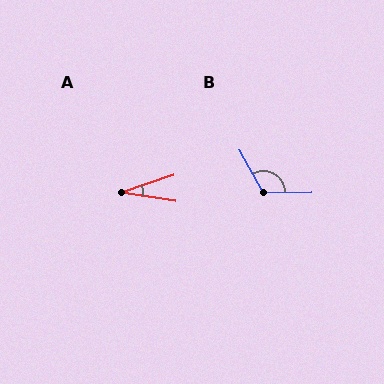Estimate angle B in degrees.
Approximately 118 degrees.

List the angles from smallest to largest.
A (27°), B (118°).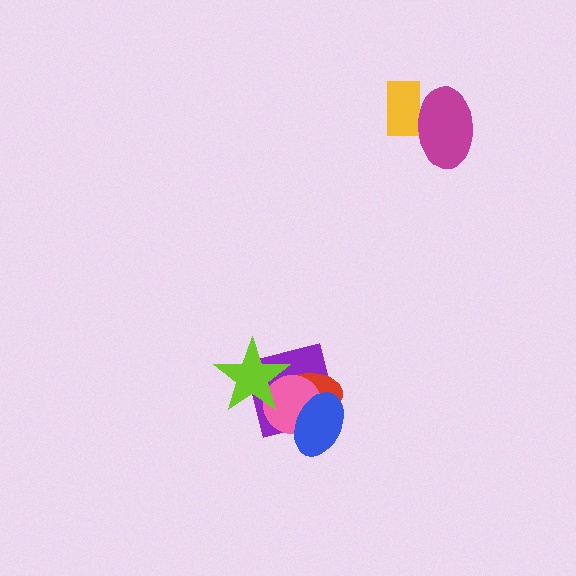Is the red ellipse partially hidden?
Yes, it is partially covered by another shape.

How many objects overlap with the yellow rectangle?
1 object overlaps with the yellow rectangle.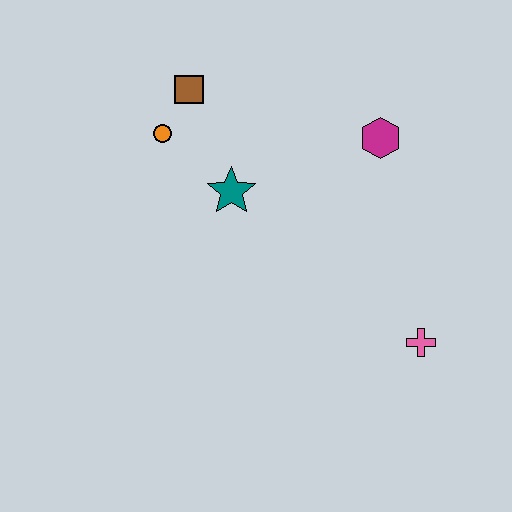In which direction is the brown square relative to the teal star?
The brown square is above the teal star.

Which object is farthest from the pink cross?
The brown square is farthest from the pink cross.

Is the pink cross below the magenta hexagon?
Yes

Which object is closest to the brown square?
The orange circle is closest to the brown square.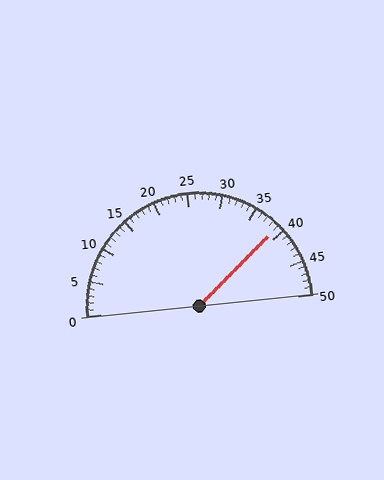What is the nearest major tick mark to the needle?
The nearest major tick mark is 40.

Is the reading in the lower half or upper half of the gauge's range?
The reading is in the upper half of the range (0 to 50).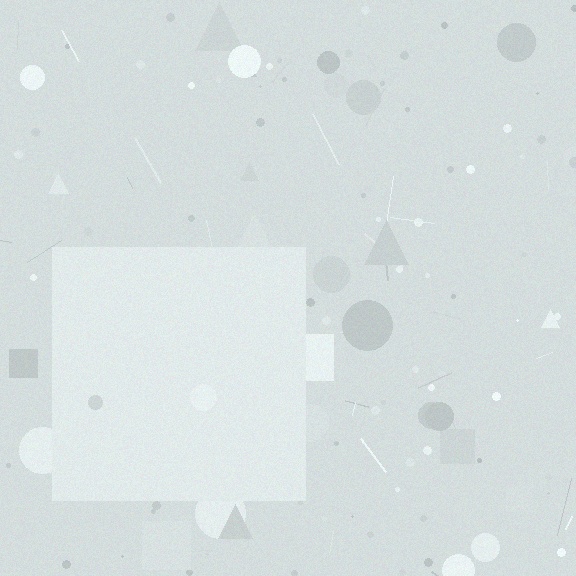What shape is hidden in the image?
A square is hidden in the image.